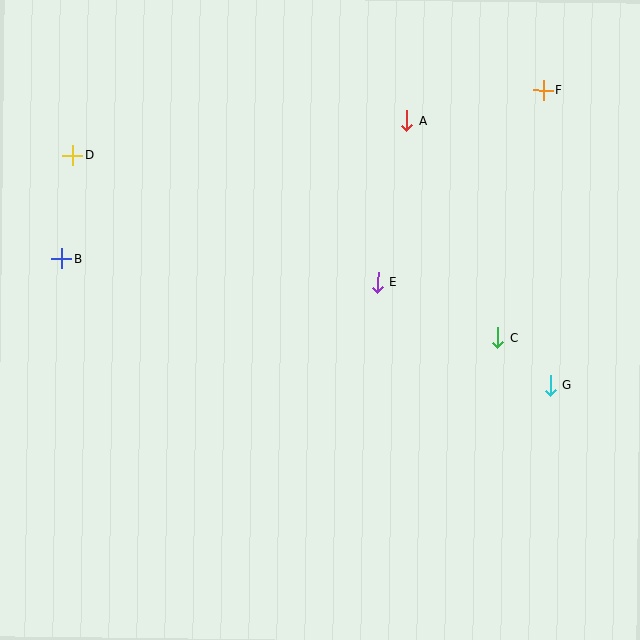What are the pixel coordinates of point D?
Point D is at (72, 155).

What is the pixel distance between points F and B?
The distance between F and B is 510 pixels.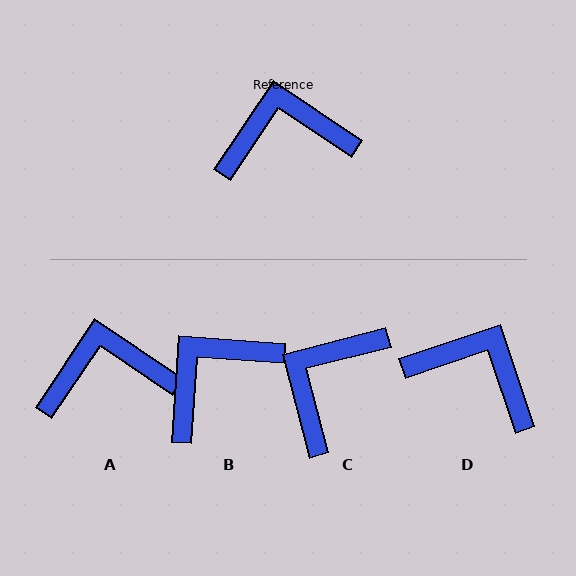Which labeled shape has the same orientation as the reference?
A.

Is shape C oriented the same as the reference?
No, it is off by about 48 degrees.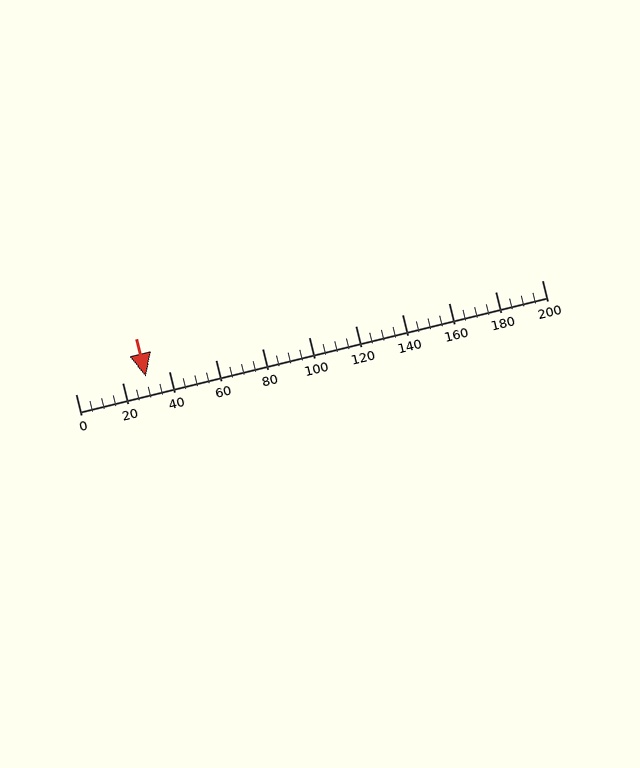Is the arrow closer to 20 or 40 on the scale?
The arrow is closer to 40.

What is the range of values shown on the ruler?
The ruler shows values from 0 to 200.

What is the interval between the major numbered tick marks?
The major tick marks are spaced 20 units apart.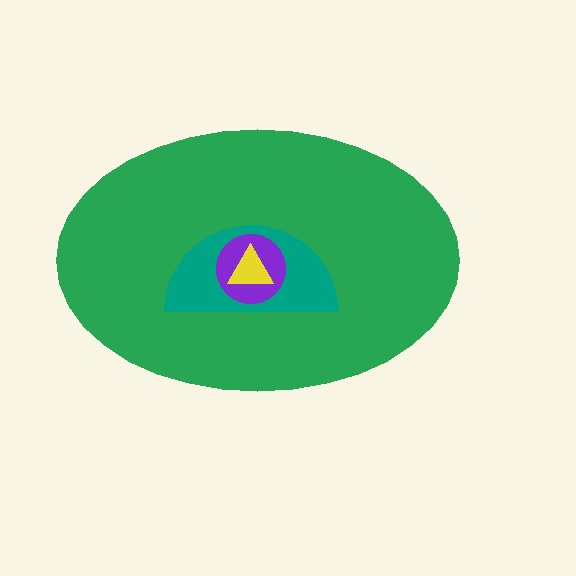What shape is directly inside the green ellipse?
The teal semicircle.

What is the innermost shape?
The yellow triangle.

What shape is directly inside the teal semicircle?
The purple circle.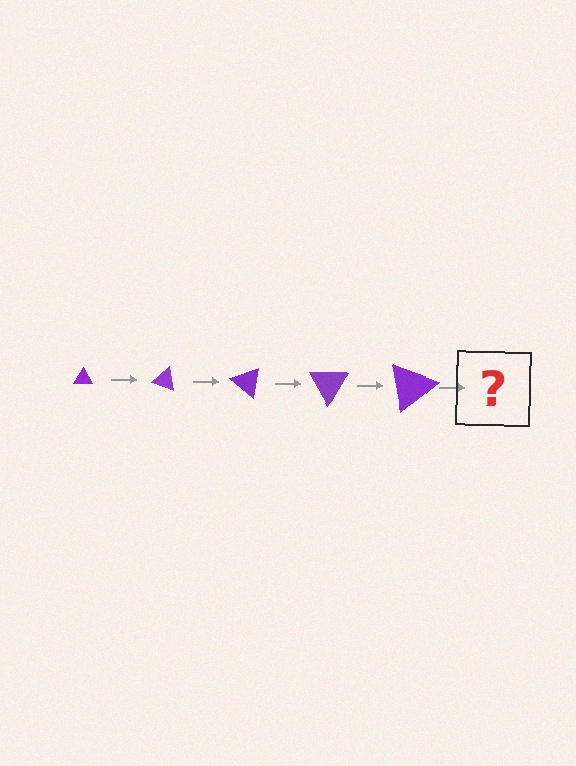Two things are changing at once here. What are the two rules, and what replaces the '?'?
The two rules are that the triangle grows larger each step and it rotates 20 degrees each step. The '?' should be a triangle, larger than the previous one and rotated 100 degrees from the start.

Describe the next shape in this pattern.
It should be a triangle, larger than the previous one and rotated 100 degrees from the start.